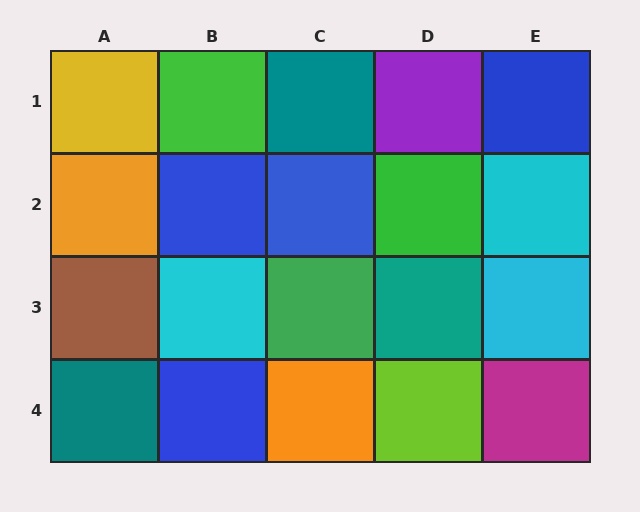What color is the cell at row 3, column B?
Cyan.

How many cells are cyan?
3 cells are cyan.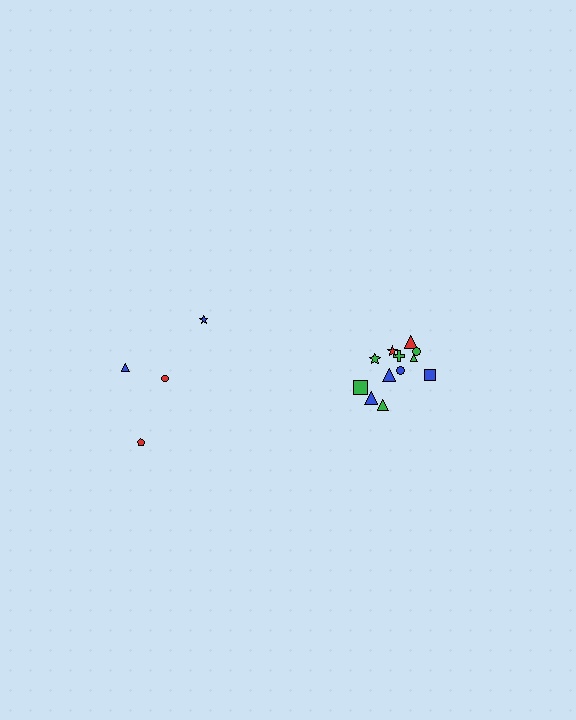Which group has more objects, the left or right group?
The right group.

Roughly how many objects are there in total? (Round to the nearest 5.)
Roughly 15 objects in total.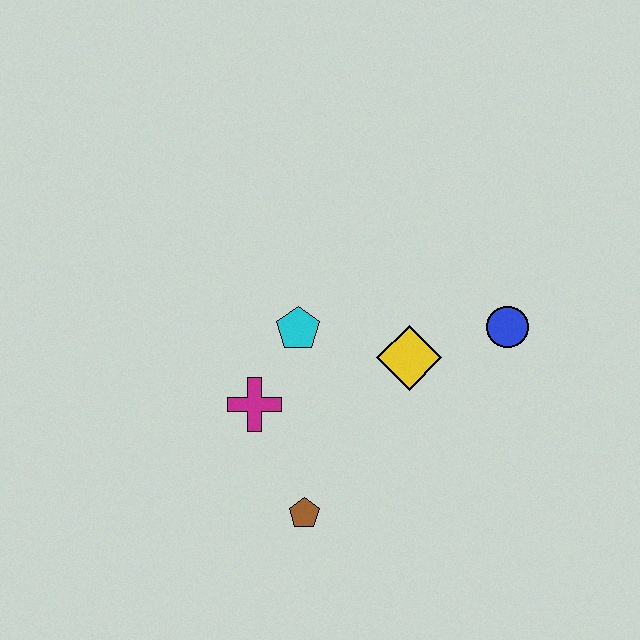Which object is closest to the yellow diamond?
The blue circle is closest to the yellow diamond.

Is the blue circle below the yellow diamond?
No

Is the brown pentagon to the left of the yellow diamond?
Yes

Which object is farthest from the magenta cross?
The blue circle is farthest from the magenta cross.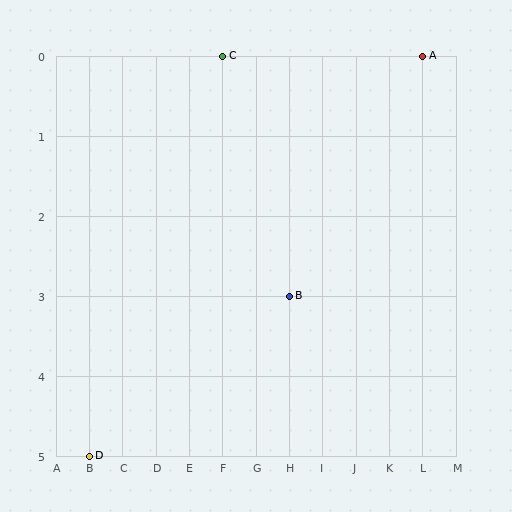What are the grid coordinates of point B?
Point B is at grid coordinates (H, 3).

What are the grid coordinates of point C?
Point C is at grid coordinates (F, 0).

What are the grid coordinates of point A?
Point A is at grid coordinates (L, 0).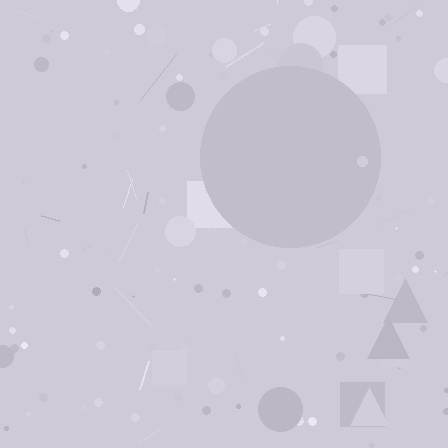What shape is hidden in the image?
A circle is hidden in the image.